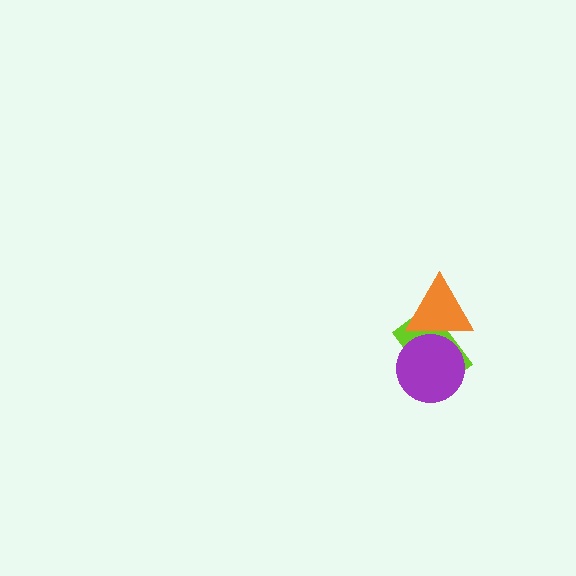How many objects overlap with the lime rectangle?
2 objects overlap with the lime rectangle.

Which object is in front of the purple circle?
The orange triangle is in front of the purple circle.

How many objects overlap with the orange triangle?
2 objects overlap with the orange triangle.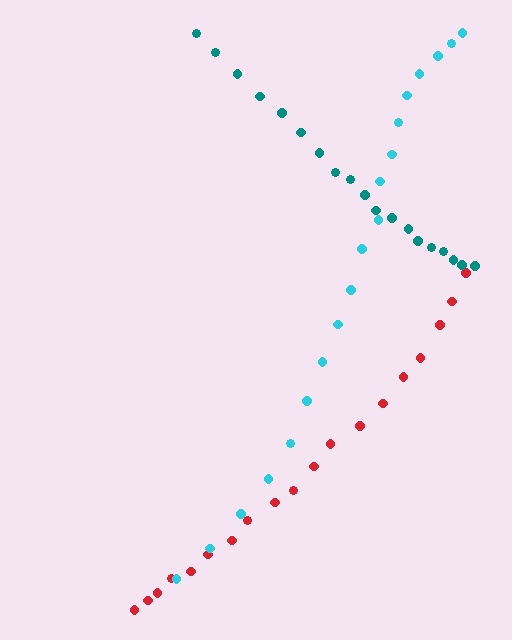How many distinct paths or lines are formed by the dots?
There are 3 distinct paths.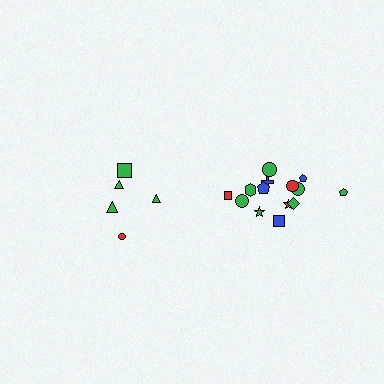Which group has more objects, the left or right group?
The right group.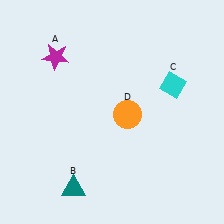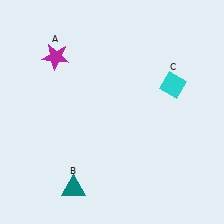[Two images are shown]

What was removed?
The orange circle (D) was removed in Image 2.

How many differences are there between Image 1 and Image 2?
There is 1 difference between the two images.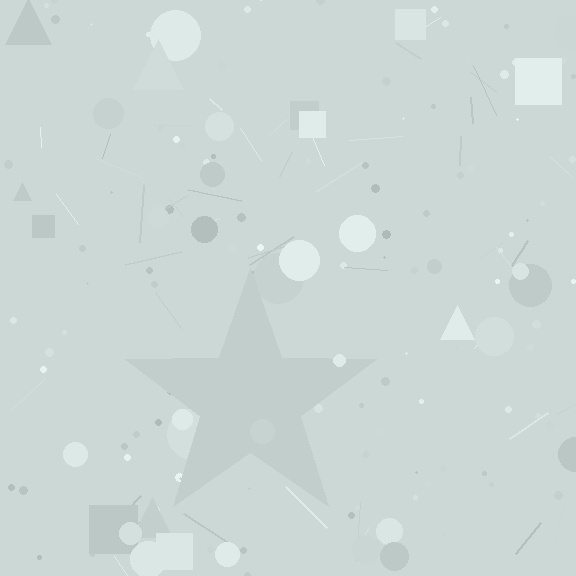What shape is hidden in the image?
A star is hidden in the image.